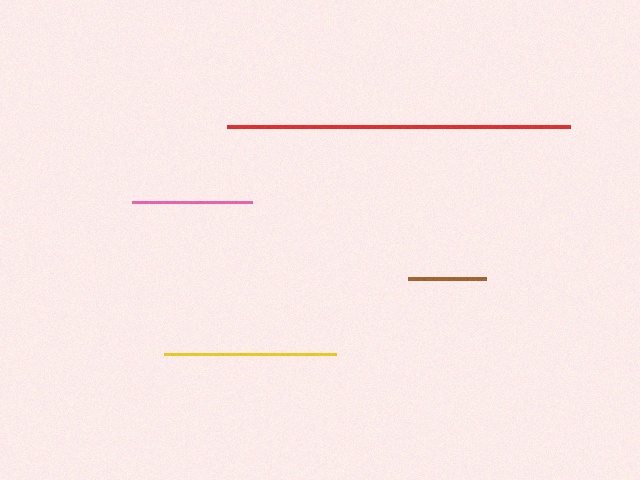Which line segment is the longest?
The red line is the longest at approximately 343 pixels.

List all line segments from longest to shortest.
From longest to shortest: red, yellow, pink, brown.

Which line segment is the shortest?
The brown line is the shortest at approximately 79 pixels.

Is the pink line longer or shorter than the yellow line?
The yellow line is longer than the pink line.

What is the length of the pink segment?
The pink segment is approximately 121 pixels long.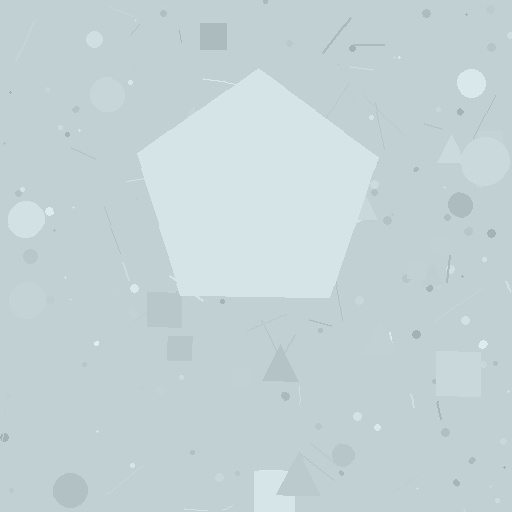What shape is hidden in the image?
A pentagon is hidden in the image.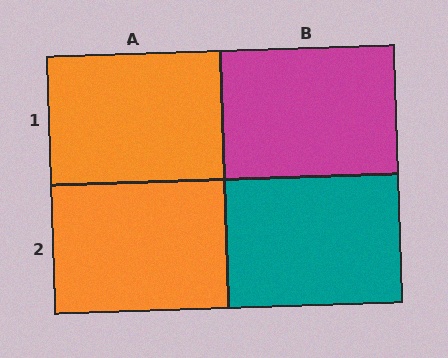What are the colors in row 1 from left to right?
Orange, magenta.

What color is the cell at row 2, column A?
Orange.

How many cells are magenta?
1 cell is magenta.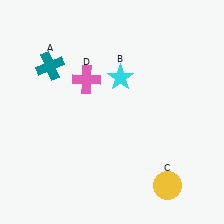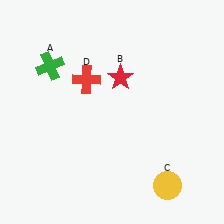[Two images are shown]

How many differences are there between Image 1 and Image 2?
There are 3 differences between the two images.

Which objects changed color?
A changed from teal to green. B changed from cyan to red. D changed from pink to red.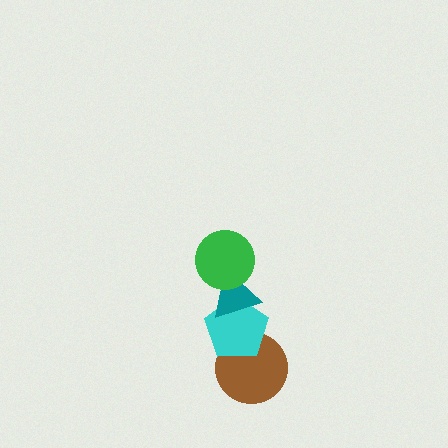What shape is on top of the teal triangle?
The green circle is on top of the teal triangle.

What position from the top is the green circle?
The green circle is 1st from the top.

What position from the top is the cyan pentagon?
The cyan pentagon is 3rd from the top.